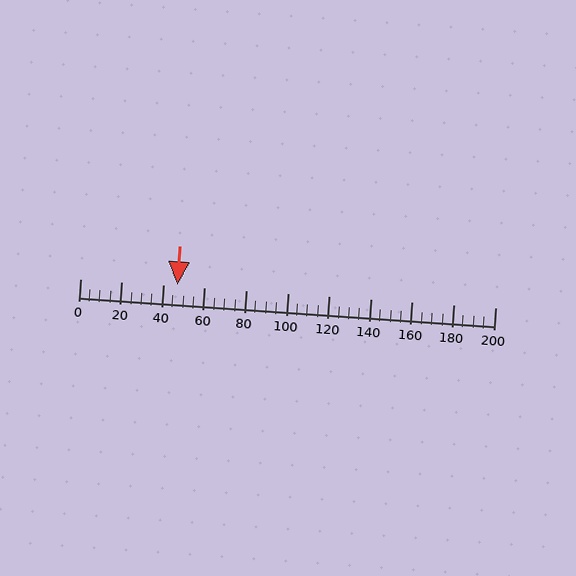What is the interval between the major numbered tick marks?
The major tick marks are spaced 20 units apart.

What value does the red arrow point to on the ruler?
The red arrow points to approximately 47.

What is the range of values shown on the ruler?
The ruler shows values from 0 to 200.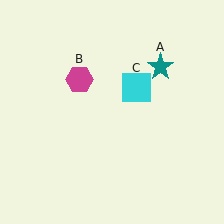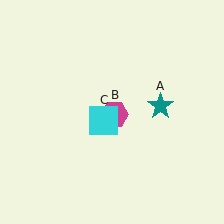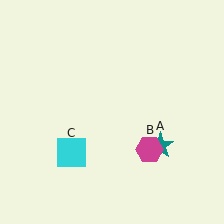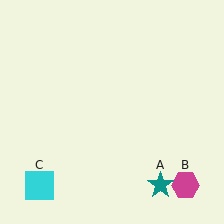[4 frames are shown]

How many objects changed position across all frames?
3 objects changed position: teal star (object A), magenta hexagon (object B), cyan square (object C).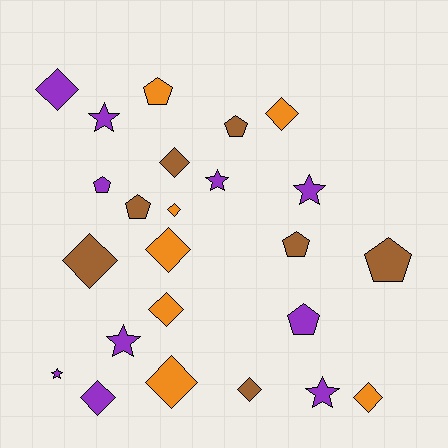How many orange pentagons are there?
There is 1 orange pentagon.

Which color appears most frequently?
Purple, with 10 objects.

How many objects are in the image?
There are 24 objects.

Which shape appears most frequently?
Diamond, with 11 objects.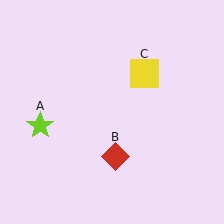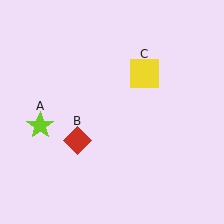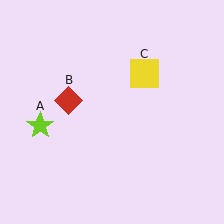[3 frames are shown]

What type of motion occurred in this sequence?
The red diamond (object B) rotated clockwise around the center of the scene.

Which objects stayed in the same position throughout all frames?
Lime star (object A) and yellow square (object C) remained stationary.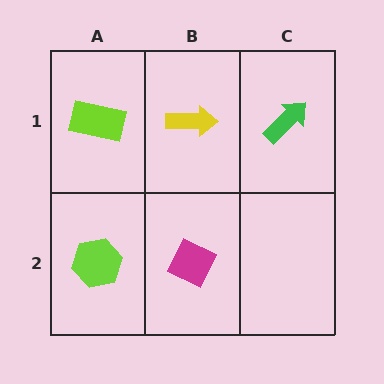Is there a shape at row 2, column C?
No, that cell is empty.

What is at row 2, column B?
A magenta diamond.